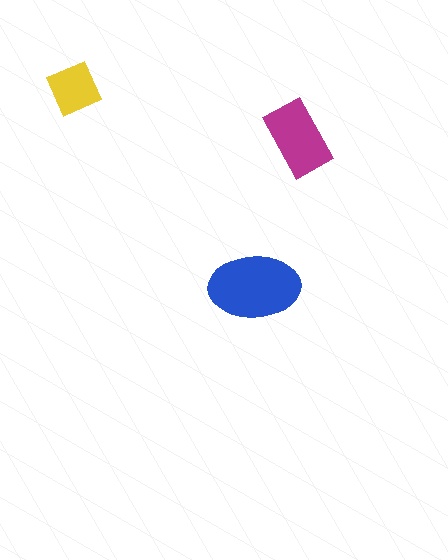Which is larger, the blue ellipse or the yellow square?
The blue ellipse.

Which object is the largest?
The blue ellipse.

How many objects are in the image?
There are 3 objects in the image.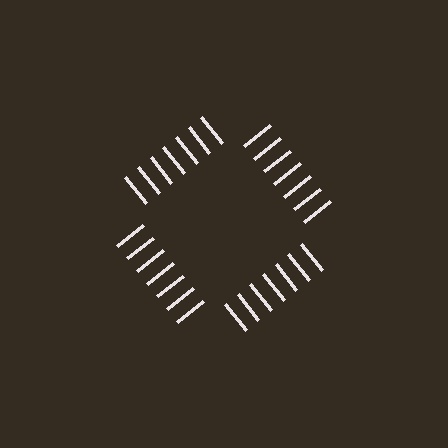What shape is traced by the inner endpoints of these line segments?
An illusory square — the line segments terminate on its edges but no continuous stroke is drawn.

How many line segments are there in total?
28 — 7 along each of the 4 edges.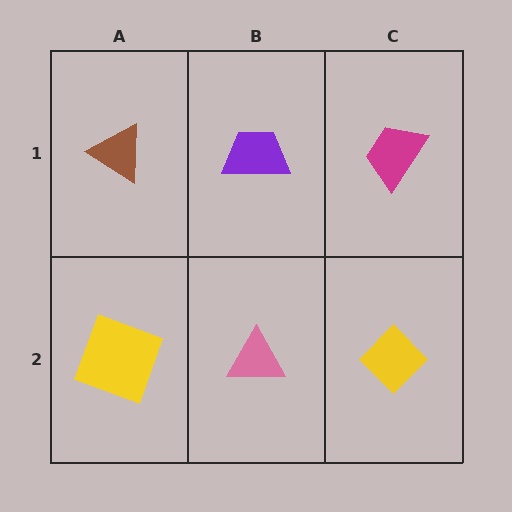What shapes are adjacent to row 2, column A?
A brown triangle (row 1, column A), a pink triangle (row 2, column B).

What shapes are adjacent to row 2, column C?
A magenta trapezoid (row 1, column C), a pink triangle (row 2, column B).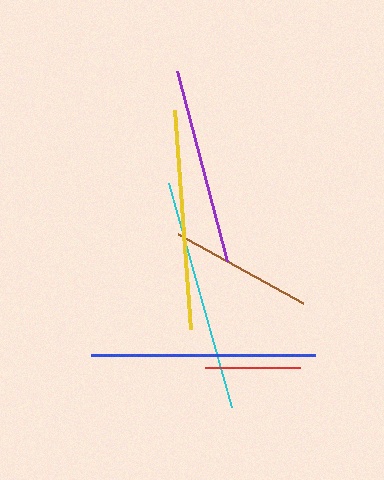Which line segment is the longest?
The cyan line is the longest at approximately 233 pixels.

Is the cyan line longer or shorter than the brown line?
The cyan line is longer than the brown line.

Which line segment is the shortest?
The red line is the shortest at approximately 95 pixels.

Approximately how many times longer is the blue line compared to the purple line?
The blue line is approximately 1.1 times the length of the purple line.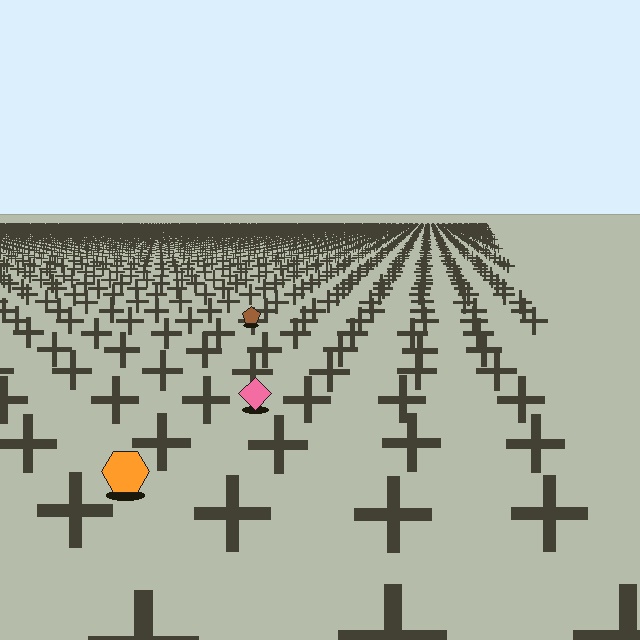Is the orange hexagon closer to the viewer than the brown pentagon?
Yes. The orange hexagon is closer — you can tell from the texture gradient: the ground texture is coarser near it.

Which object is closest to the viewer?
The orange hexagon is closest. The texture marks near it are larger and more spread out.